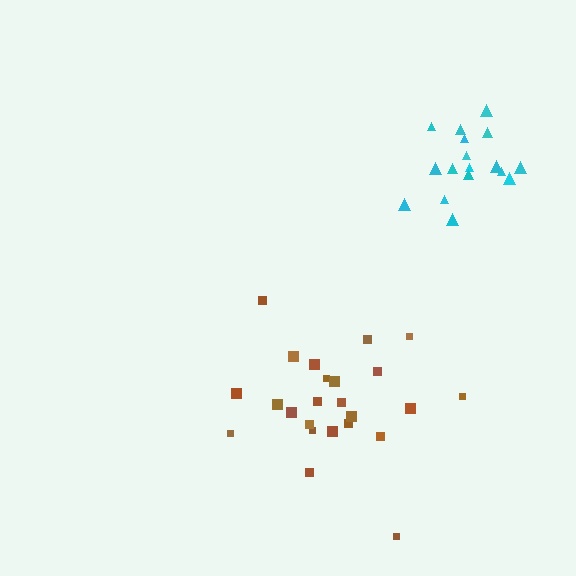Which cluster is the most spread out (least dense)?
Brown.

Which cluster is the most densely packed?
Cyan.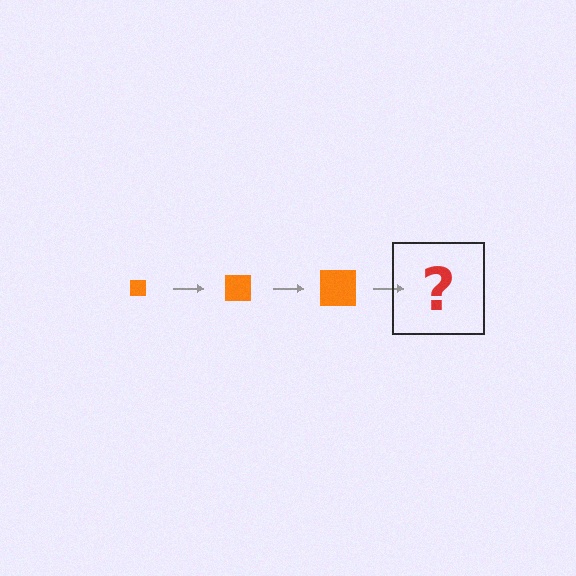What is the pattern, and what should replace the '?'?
The pattern is that the square gets progressively larger each step. The '?' should be an orange square, larger than the previous one.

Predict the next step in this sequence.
The next step is an orange square, larger than the previous one.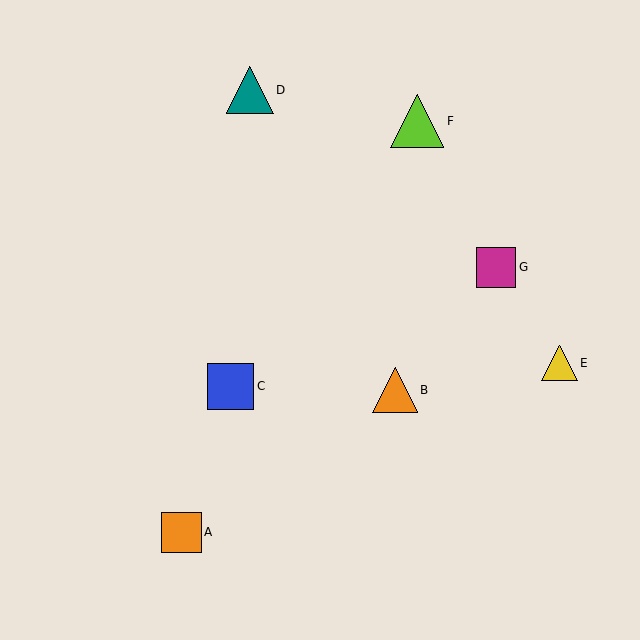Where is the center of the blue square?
The center of the blue square is at (231, 386).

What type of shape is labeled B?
Shape B is an orange triangle.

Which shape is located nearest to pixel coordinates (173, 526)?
The orange square (labeled A) at (181, 532) is nearest to that location.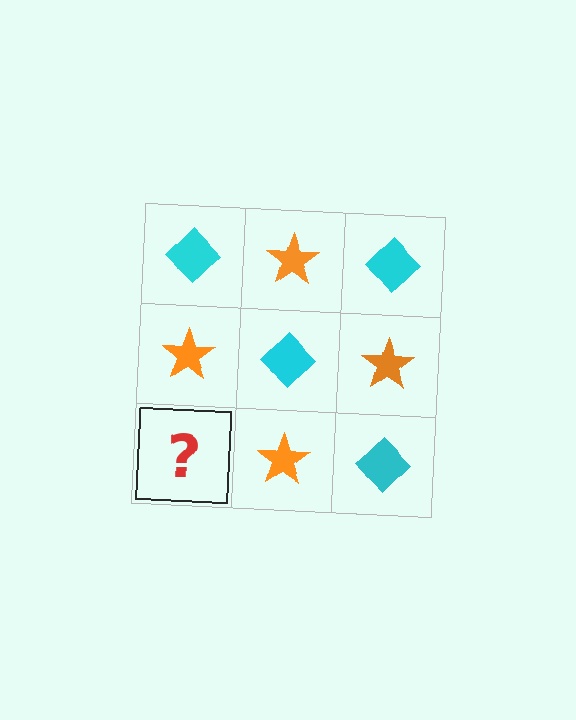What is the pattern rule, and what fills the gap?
The rule is that it alternates cyan diamond and orange star in a checkerboard pattern. The gap should be filled with a cyan diamond.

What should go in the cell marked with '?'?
The missing cell should contain a cyan diamond.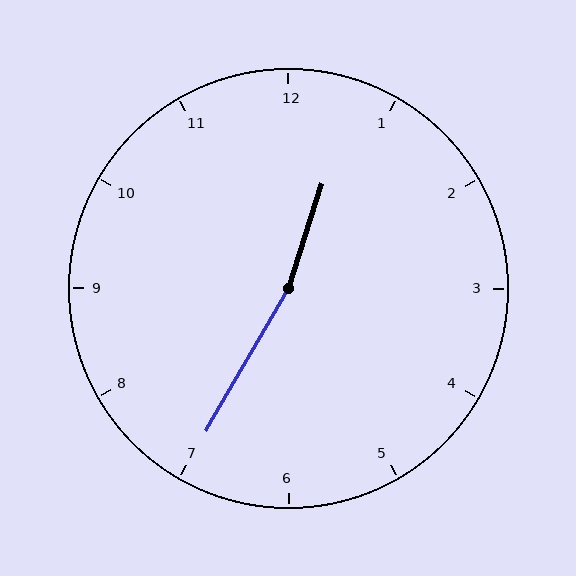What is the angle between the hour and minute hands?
Approximately 168 degrees.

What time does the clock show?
12:35.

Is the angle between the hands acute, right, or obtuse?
It is obtuse.